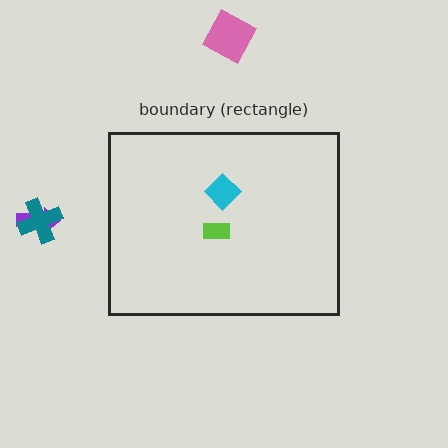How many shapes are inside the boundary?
2 inside, 3 outside.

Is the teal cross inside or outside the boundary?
Outside.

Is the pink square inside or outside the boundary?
Outside.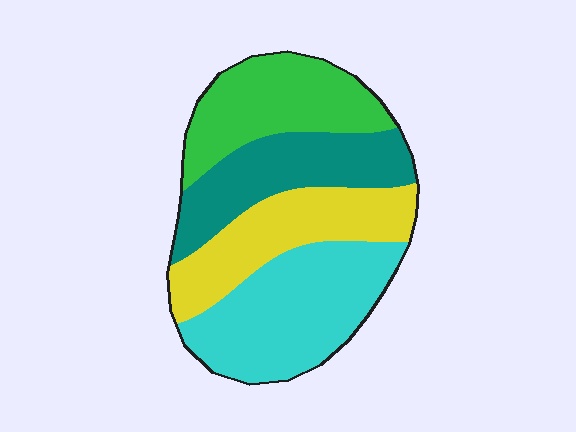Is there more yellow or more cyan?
Cyan.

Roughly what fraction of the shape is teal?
Teal covers 22% of the shape.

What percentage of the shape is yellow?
Yellow takes up about one quarter (1/4) of the shape.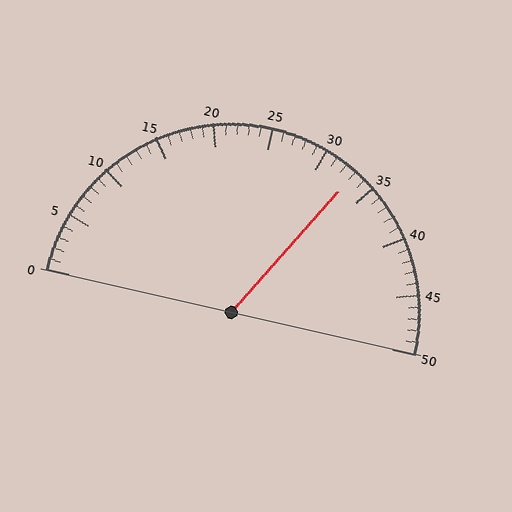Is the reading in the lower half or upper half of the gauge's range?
The reading is in the upper half of the range (0 to 50).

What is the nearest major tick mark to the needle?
The nearest major tick mark is 35.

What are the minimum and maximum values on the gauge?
The gauge ranges from 0 to 50.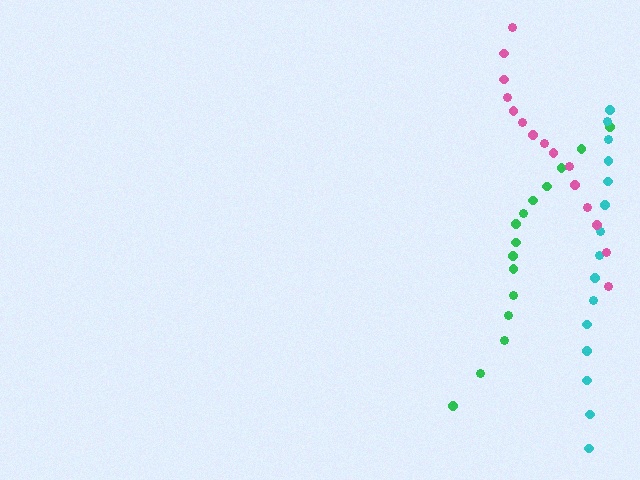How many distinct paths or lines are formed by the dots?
There are 3 distinct paths.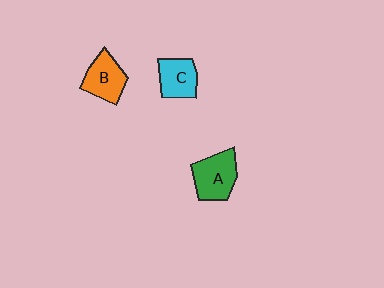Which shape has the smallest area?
Shape C (cyan).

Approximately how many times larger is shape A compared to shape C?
Approximately 1.3 times.